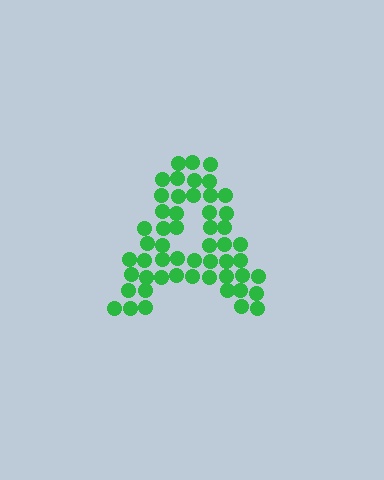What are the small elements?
The small elements are circles.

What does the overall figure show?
The overall figure shows the letter A.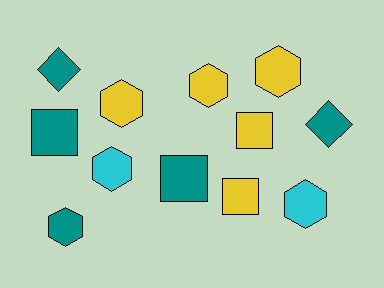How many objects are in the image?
There are 12 objects.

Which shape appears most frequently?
Hexagon, with 6 objects.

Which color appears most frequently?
Teal, with 5 objects.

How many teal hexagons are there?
There is 1 teal hexagon.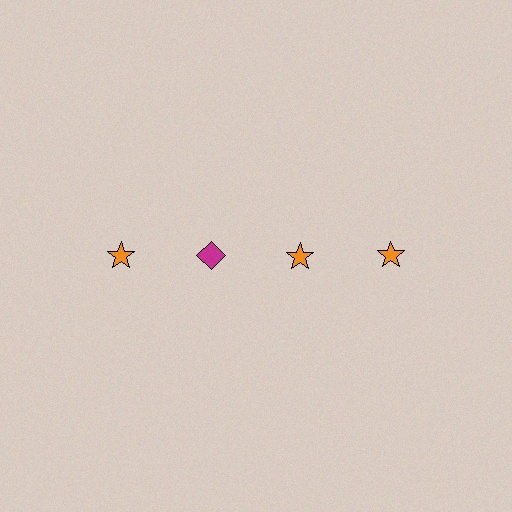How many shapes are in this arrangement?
There are 4 shapes arranged in a grid pattern.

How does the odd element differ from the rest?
It differs in both color (magenta instead of orange) and shape (diamond instead of star).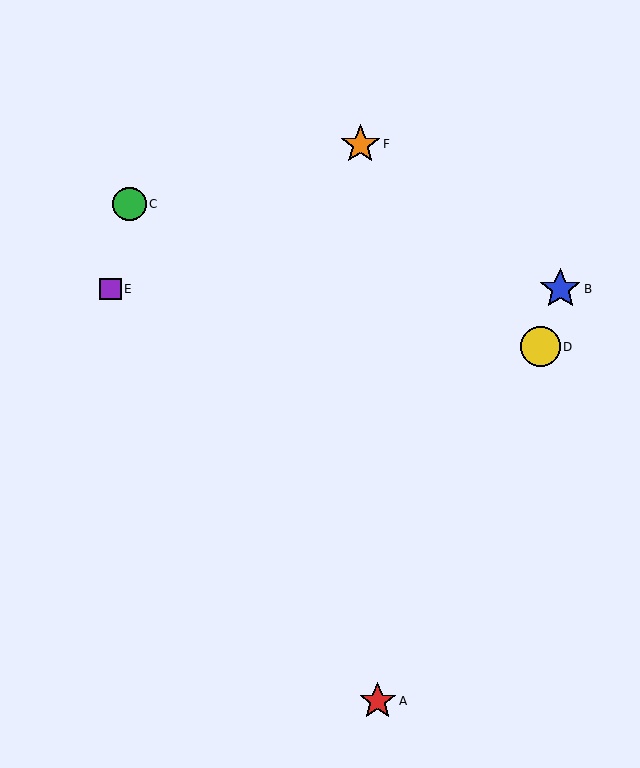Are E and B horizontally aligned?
Yes, both are at y≈289.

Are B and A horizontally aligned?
No, B is at y≈289 and A is at y≈701.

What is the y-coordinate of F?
Object F is at y≈144.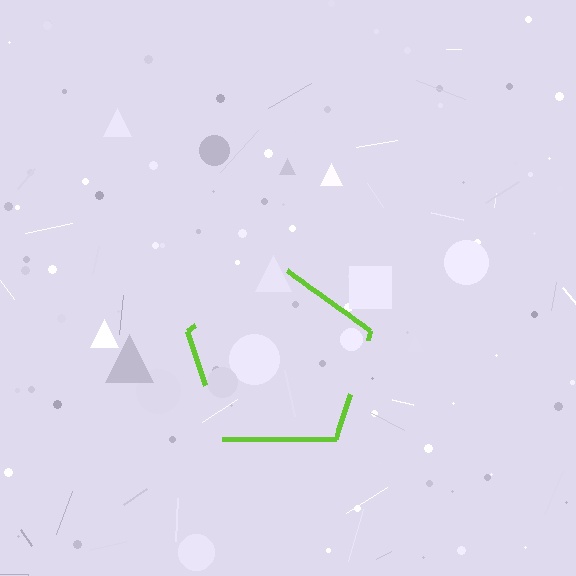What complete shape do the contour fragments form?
The contour fragments form a pentagon.